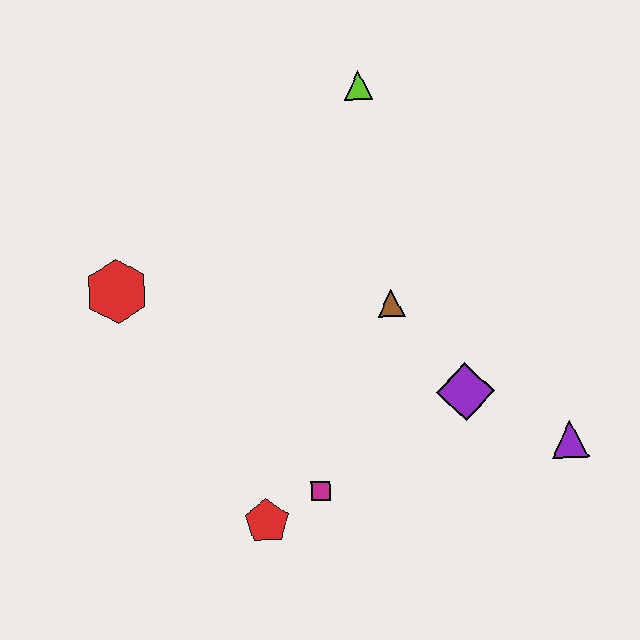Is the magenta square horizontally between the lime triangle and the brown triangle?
No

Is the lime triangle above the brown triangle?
Yes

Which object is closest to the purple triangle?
The purple diamond is closest to the purple triangle.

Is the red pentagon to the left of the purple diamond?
Yes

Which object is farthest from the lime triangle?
The red pentagon is farthest from the lime triangle.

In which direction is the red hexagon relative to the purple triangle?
The red hexagon is to the left of the purple triangle.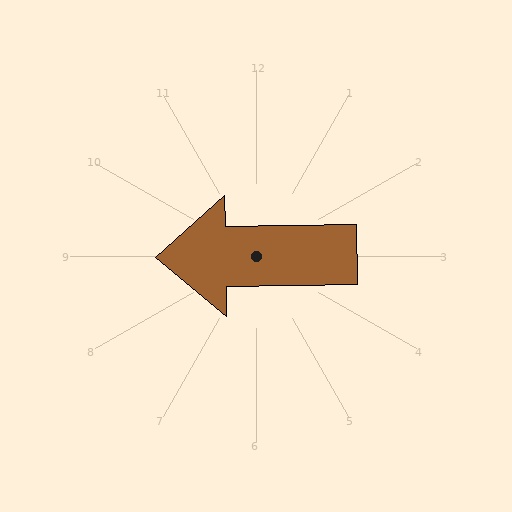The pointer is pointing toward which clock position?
Roughly 9 o'clock.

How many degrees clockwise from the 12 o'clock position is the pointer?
Approximately 269 degrees.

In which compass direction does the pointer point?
West.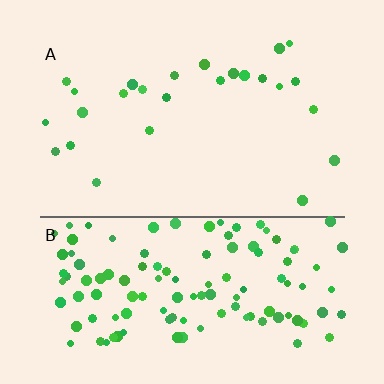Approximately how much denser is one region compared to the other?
Approximately 4.9× — region B over region A.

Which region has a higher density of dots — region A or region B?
B (the bottom).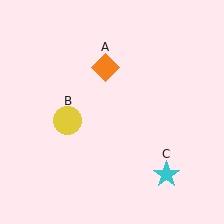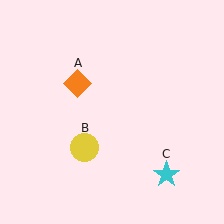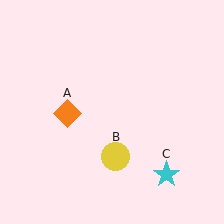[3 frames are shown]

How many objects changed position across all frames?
2 objects changed position: orange diamond (object A), yellow circle (object B).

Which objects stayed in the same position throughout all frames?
Cyan star (object C) remained stationary.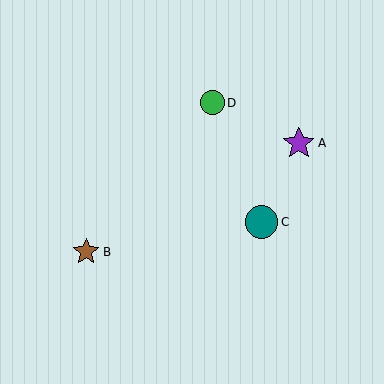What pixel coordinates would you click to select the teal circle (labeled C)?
Click at (262, 222) to select the teal circle C.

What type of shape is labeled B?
Shape B is a brown star.